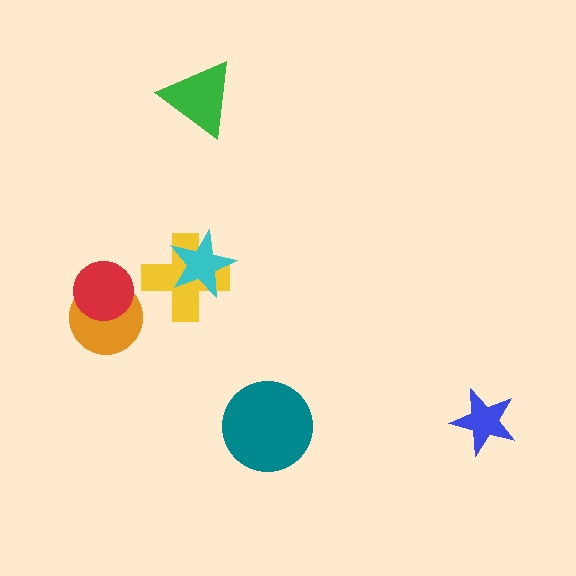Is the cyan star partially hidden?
No, no other shape covers it.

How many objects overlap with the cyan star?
1 object overlaps with the cyan star.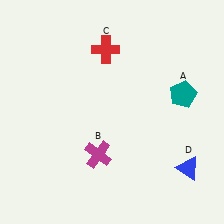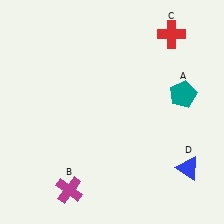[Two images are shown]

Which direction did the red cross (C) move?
The red cross (C) moved right.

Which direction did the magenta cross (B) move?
The magenta cross (B) moved down.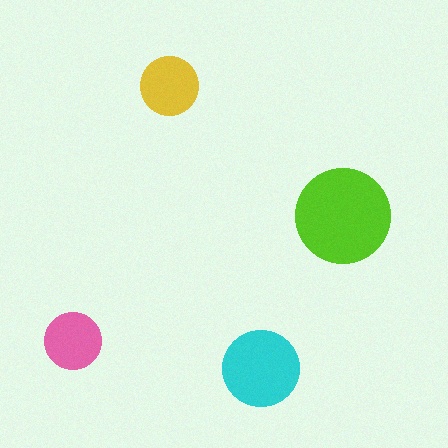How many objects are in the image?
There are 4 objects in the image.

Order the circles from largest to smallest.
the lime one, the cyan one, the yellow one, the pink one.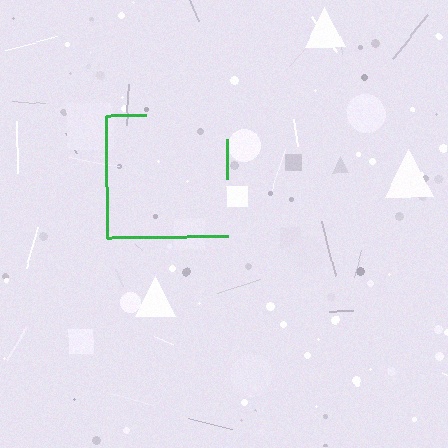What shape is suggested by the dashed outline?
The dashed outline suggests a square.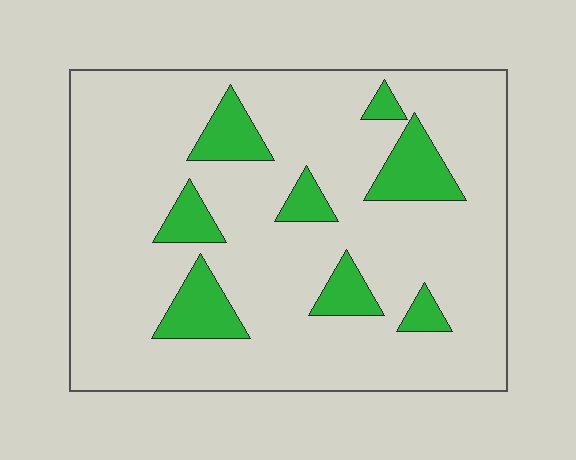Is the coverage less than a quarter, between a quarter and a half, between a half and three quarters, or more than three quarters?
Less than a quarter.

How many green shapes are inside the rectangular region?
8.